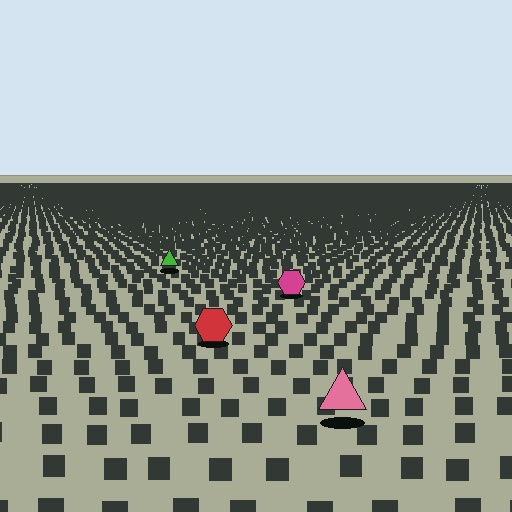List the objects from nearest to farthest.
From nearest to farthest: the pink triangle, the red hexagon, the magenta hexagon, the green triangle.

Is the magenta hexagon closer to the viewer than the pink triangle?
No. The pink triangle is closer — you can tell from the texture gradient: the ground texture is coarser near it.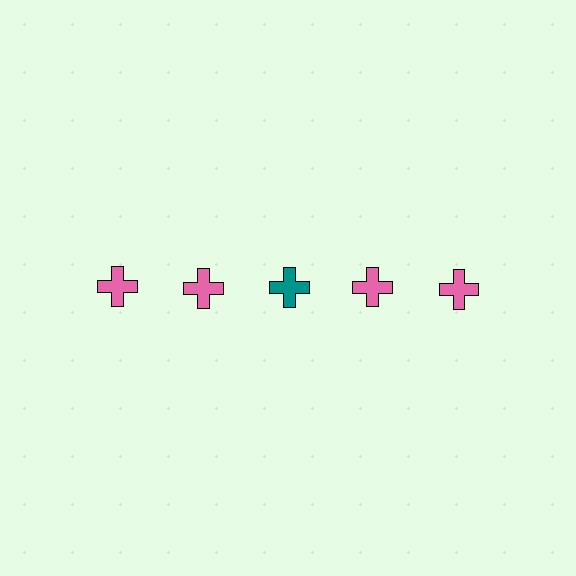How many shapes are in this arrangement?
There are 5 shapes arranged in a grid pattern.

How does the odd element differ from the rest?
It has a different color: teal instead of pink.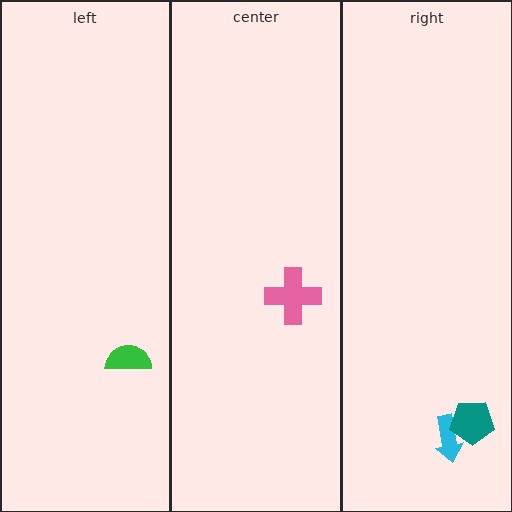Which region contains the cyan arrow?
The right region.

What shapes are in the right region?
The cyan arrow, the teal pentagon.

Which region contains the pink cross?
The center region.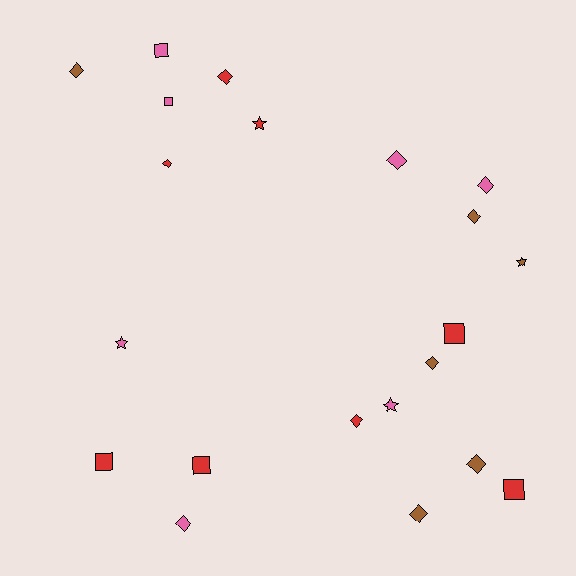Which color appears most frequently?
Red, with 8 objects.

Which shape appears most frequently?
Diamond, with 11 objects.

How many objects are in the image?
There are 21 objects.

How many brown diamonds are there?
There are 5 brown diamonds.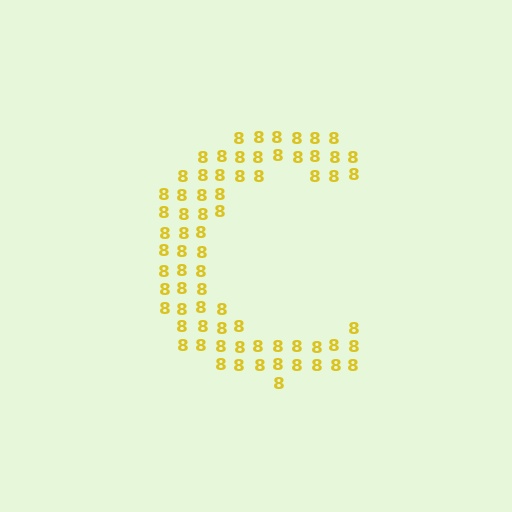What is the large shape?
The large shape is the letter C.